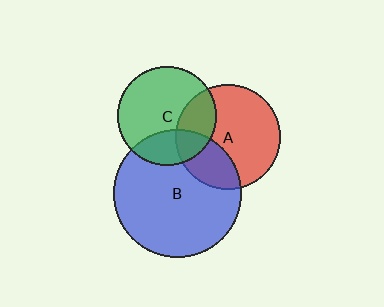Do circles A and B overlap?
Yes.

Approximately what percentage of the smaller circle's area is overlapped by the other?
Approximately 30%.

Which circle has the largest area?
Circle B (blue).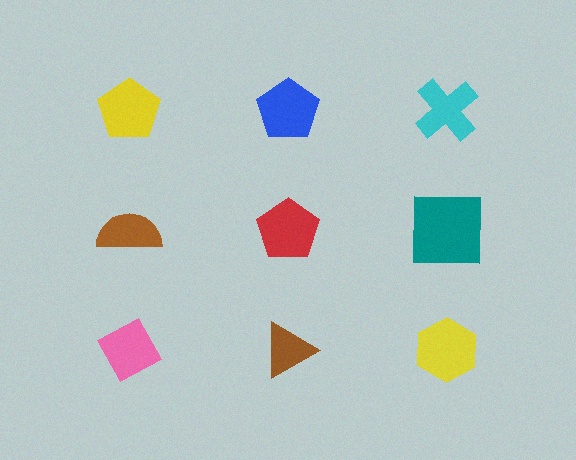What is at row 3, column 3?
A yellow hexagon.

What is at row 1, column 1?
A yellow pentagon.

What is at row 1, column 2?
A blue pentagon.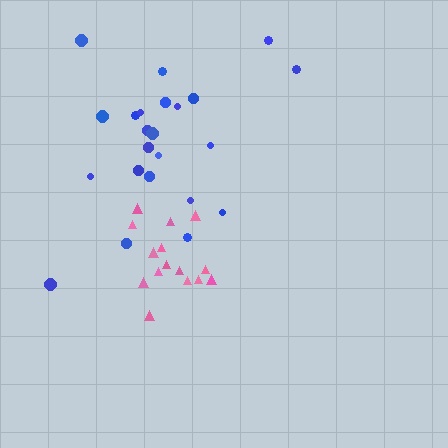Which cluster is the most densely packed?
Pink.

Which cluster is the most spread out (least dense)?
Blue.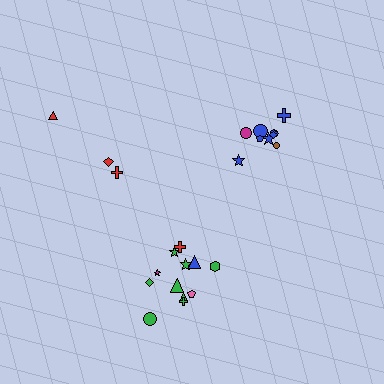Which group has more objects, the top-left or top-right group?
The top-right group.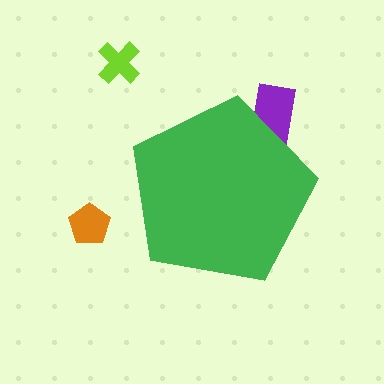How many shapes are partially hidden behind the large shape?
1 shape is partially hidden.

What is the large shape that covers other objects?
A green pentagon.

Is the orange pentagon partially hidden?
No, the orange pentagon is fully visible.